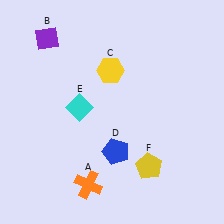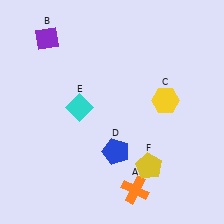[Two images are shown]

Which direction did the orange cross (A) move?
The orange cross (A) moved right.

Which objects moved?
The objects that moved are: the orange cross (A), the yellow hexagon (C).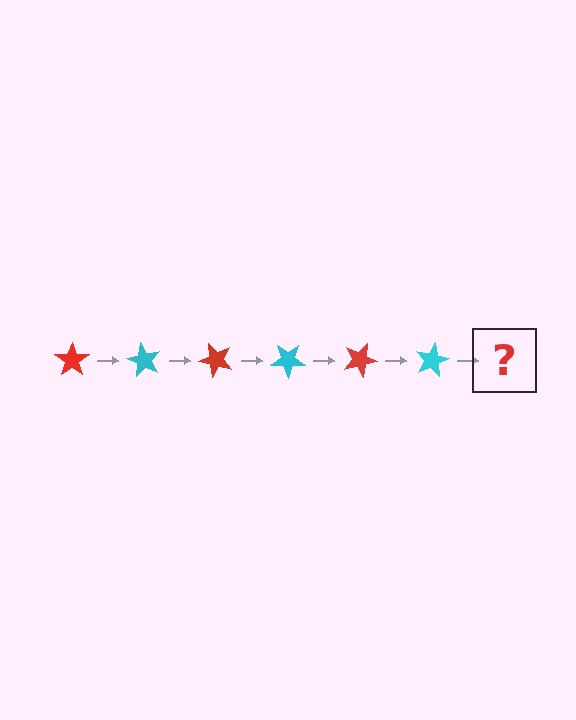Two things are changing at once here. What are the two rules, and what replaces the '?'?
The two rules are that it rotates 60 degrees each step and the color cycles through red and cyan. The '?' should be a red star, rotated 360 degrees from the start.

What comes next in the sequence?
The next element should be a red star, rotated 360 degrees from the start.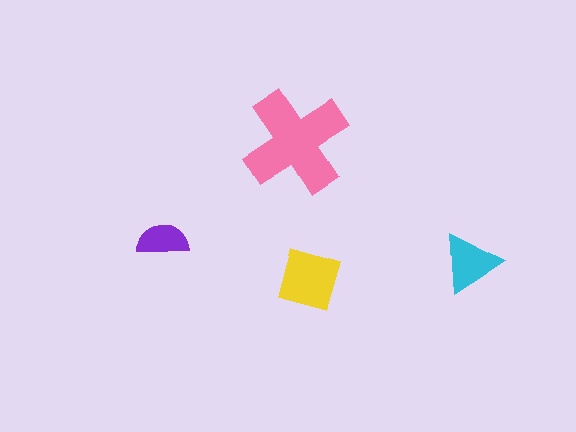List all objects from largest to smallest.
The pink cross, the yellow diamond, the cyan triangle, the purple semicircle.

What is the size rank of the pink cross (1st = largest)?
1st.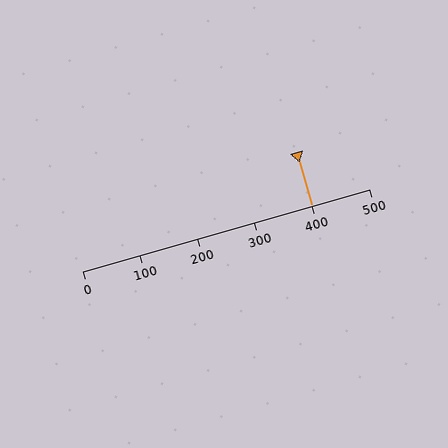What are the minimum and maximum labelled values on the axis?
The axis runs from 0 to 500.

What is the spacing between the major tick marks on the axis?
The major ticks are spaced 100 apart.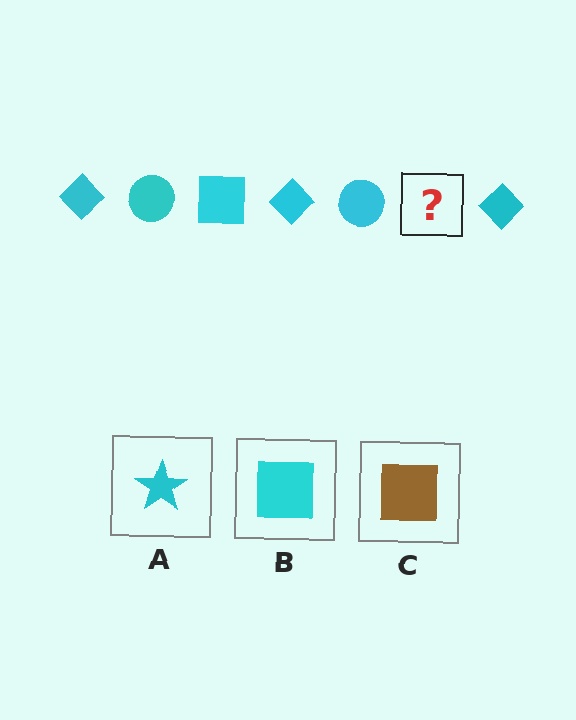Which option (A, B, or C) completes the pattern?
B.